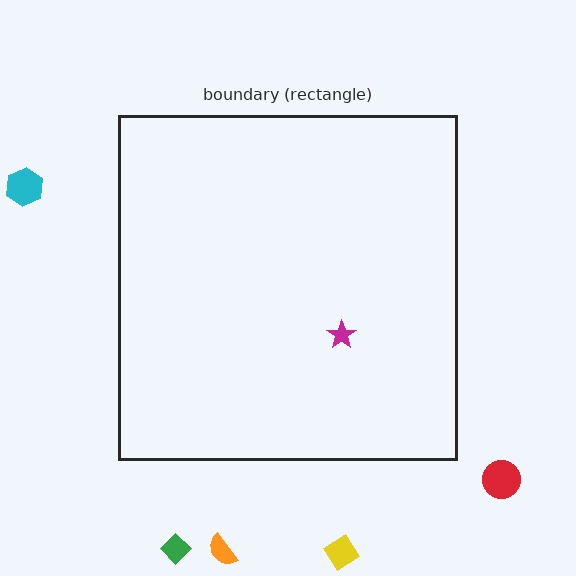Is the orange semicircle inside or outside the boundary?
Outside.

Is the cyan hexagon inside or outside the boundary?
Outside.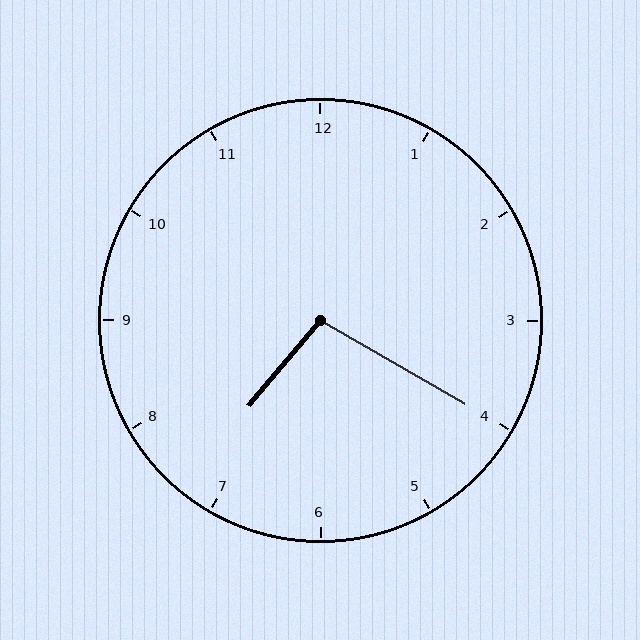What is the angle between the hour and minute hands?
Approximately 100 degrees.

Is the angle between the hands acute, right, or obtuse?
It is obtuse.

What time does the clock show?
7:20.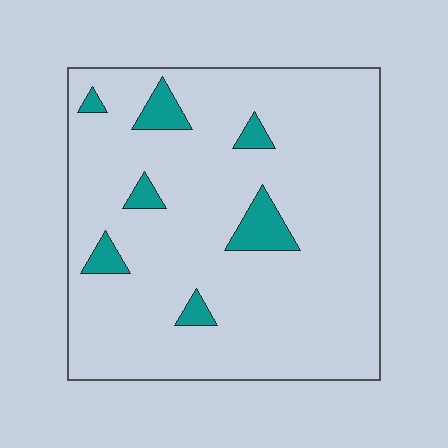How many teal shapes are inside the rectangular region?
7.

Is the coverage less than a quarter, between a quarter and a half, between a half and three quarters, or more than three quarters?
Less than a quarter.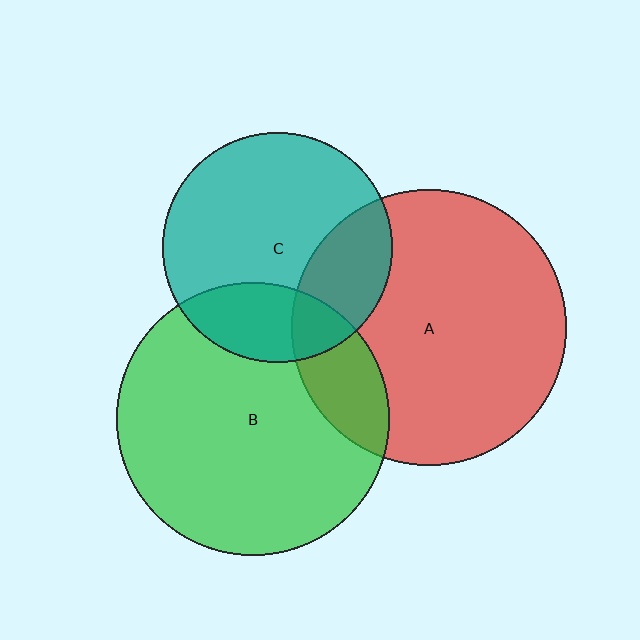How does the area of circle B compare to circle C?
Approximately 1.4 times.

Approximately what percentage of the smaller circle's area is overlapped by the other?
Approximately 25%.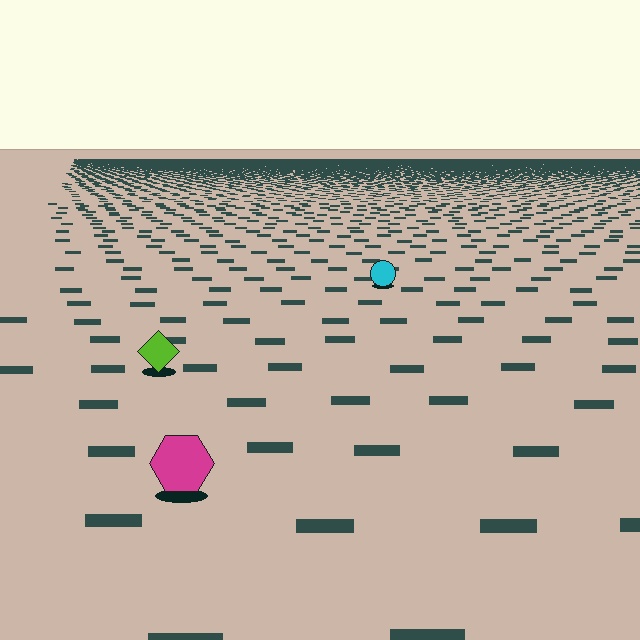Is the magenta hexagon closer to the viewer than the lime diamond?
Yes. The magenta hexagon is closer — you can tell from the texture gradient: the ground texture is coarser near it.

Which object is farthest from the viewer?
The cyan circle is farthest from the viewer. It appears smaller and the ground texture around it is denser.